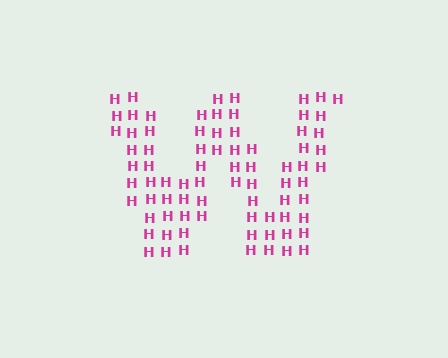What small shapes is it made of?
It is made of small letter H's.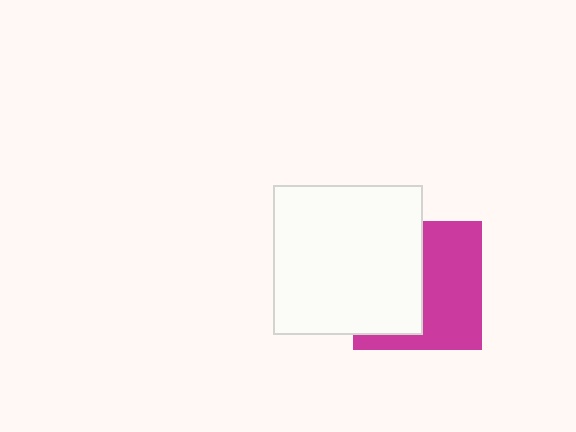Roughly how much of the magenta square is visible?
About half of it is visible (roughly 51%).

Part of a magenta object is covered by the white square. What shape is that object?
It is a square.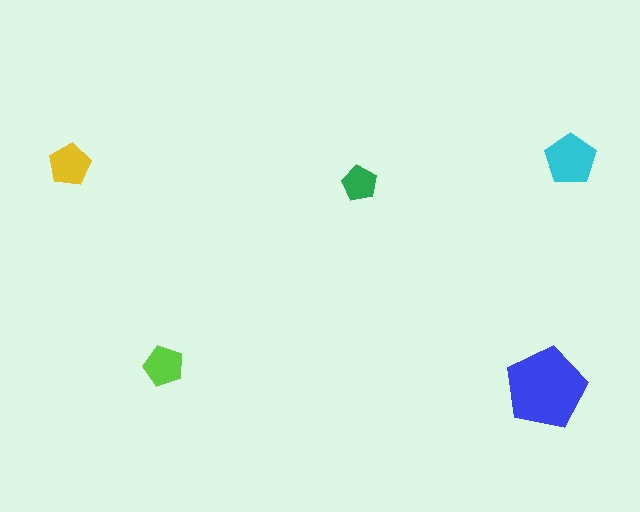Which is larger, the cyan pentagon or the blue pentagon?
The blue one.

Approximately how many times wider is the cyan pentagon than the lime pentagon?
About 1.5 times wider.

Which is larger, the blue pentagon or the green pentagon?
The blue one.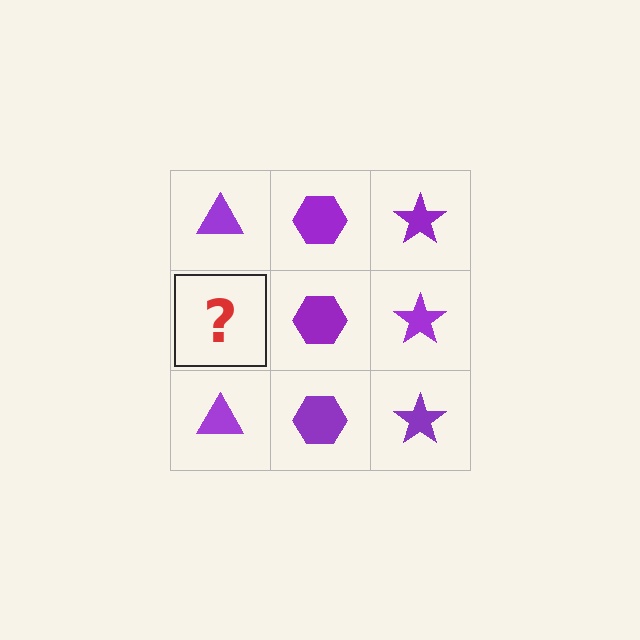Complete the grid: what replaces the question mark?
The question mark should be replaced with a purple triangle.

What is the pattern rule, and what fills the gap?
The rule is that each column has a consistent shape. The gap should be filled with a purple triangle.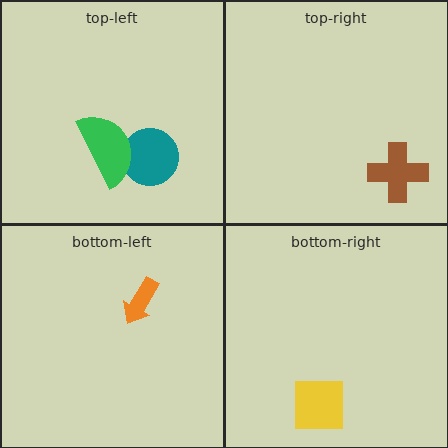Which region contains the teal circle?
The top-left region.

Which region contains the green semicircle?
The top-left region.